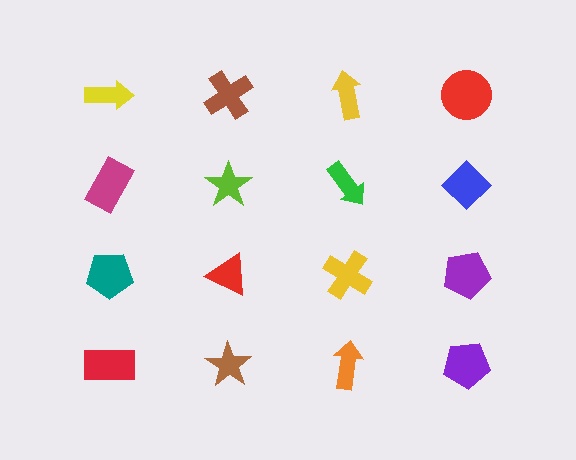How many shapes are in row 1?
4 shapes.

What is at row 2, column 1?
A magenta rectangle.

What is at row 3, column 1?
A teal pentagon.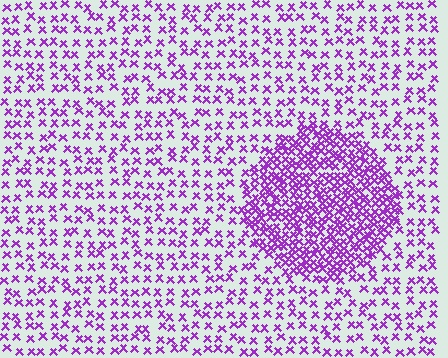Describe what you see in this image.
The image contains small purple elements arranged at two different densities. A circle-shaped region is visible where the elements are more densely packed than the surrounding area.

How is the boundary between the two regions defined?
The boundary is defined by a change in element density (approximately 2.6x ratio). All elements are the same color, size, and shape.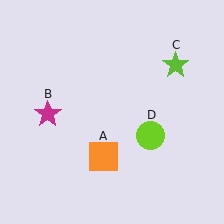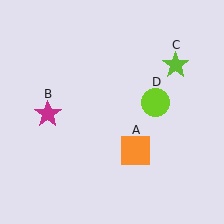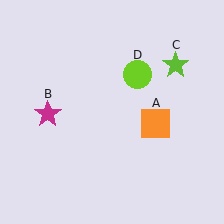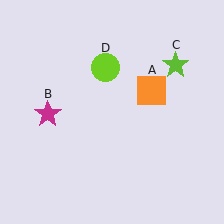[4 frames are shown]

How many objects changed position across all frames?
2 objects changed position: orange square (object A), lime circle (object D).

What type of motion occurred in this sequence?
The orange square (object A), lime circle (object D) rotated counterclockwise around the center of the scene.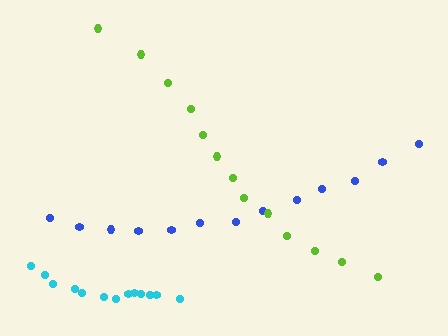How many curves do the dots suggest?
There are 3 distinct paths.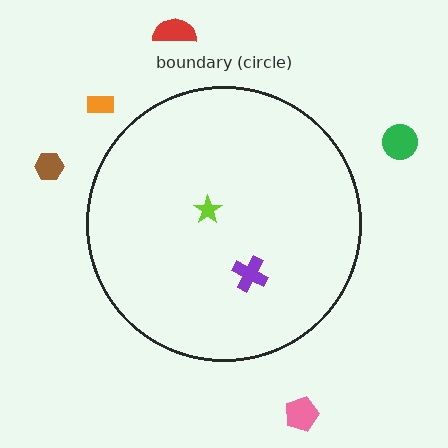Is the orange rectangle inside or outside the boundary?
Outside.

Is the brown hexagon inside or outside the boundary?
Outside.